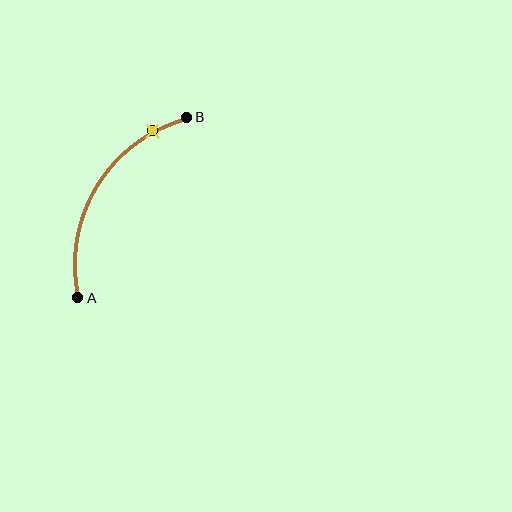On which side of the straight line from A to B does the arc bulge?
The arc bulges to the left of the straight line connecting A and B.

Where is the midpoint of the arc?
The arc midpoint is the point on the curve farthest from the straight line joining A and B. It sits to the left of that line.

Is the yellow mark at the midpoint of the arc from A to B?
No. The yellow mark lies on the arc but is closer to endpoint B. The arc midpoint would be at the point on the curve equidistant along the arc from both A and B.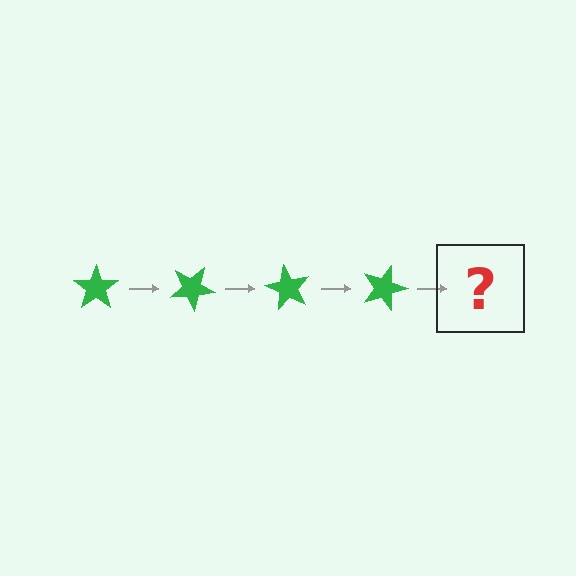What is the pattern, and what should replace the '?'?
The pattern is that the star rotates 30 degrees each step. The '?' should be a green star rotated 120 degrees.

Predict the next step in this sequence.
The next step is a green star rotated 120 degrees.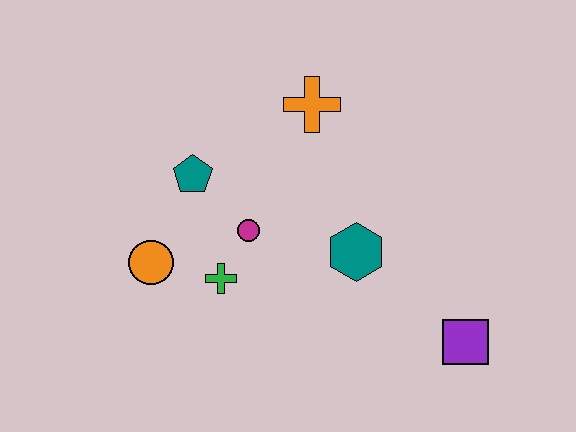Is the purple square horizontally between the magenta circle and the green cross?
No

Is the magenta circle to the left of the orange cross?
Yes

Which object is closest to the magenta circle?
The green cross is closest to the magenta circle.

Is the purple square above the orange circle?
No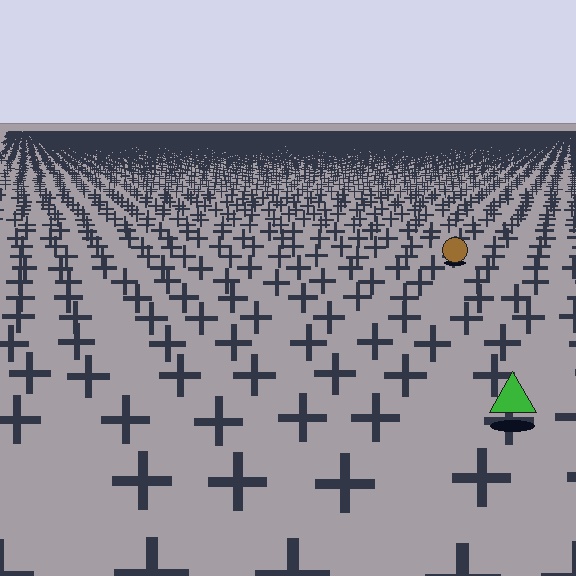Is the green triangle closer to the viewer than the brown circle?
Yes. The green triangle is closer — you can tell from the texture gradient: the ground texture is coarser near it.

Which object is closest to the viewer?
The green triangle is closest. The texture marks near it are larger and more spread out.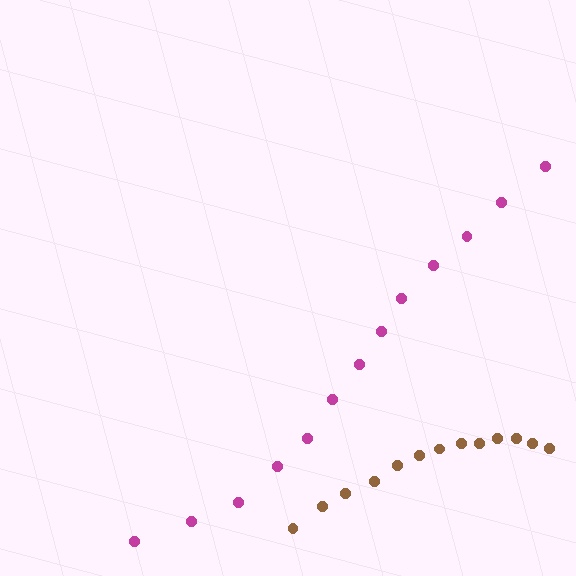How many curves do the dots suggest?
There are 2 distinct paths.